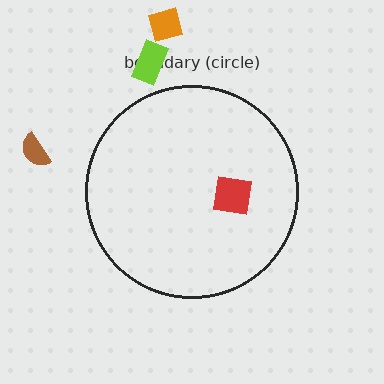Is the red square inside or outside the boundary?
Inside.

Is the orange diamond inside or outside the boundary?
Outside.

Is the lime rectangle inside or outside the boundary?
Outside.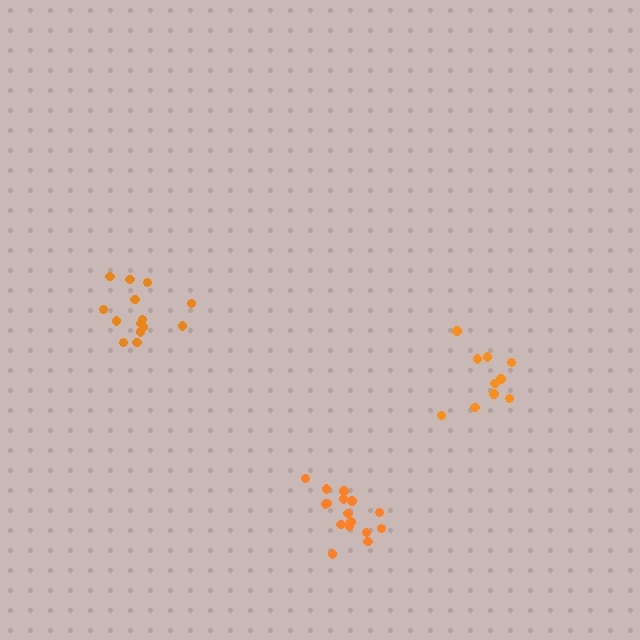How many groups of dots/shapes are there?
There are 3 groups.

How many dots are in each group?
Group 1: 16 dots, Group 2: 10 dots, Group 3: 15 dots (41 total).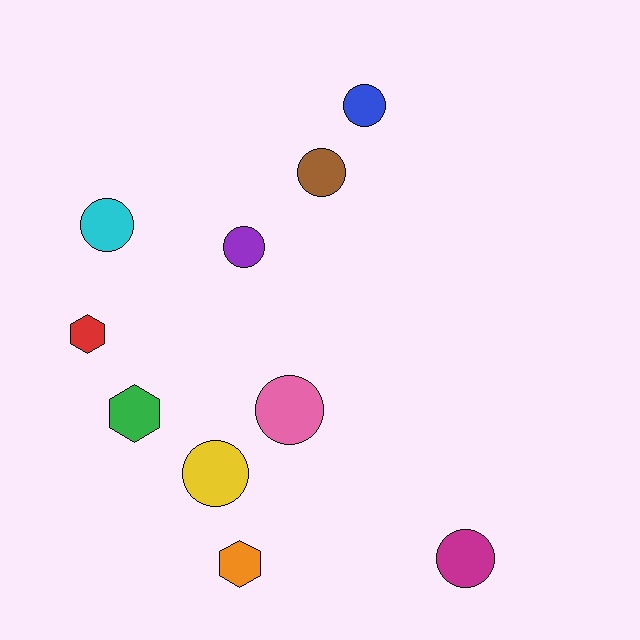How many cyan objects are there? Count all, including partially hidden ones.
There is 1 cyan object.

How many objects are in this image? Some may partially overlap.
There are 10 objects.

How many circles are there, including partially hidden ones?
There are 7 circles.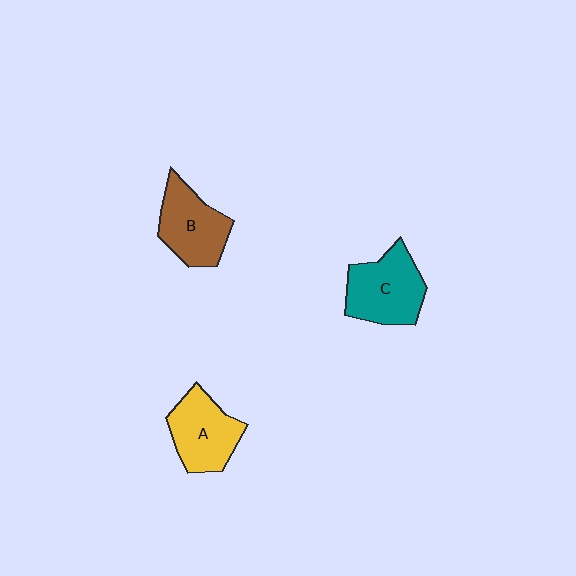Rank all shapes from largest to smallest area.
From largest to smallest: C (teal), A (yellow), B (brown).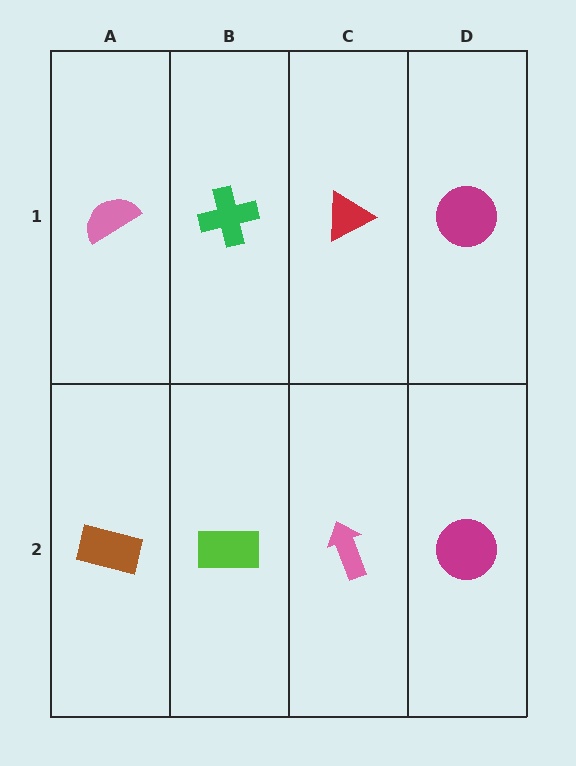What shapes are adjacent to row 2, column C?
A red triangle (row 1, column C), a lime rectangle (row 2, column B), a magenta circle (row 2, column D).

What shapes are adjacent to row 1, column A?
A brown rectangle (row 2, column A), a green cross (row 1, column B).